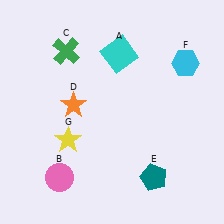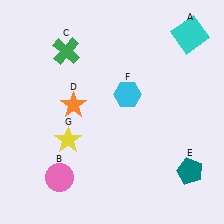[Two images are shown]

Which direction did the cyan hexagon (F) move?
The cyan hexagon (F) moved left.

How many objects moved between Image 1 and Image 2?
3 objects moved between the two images.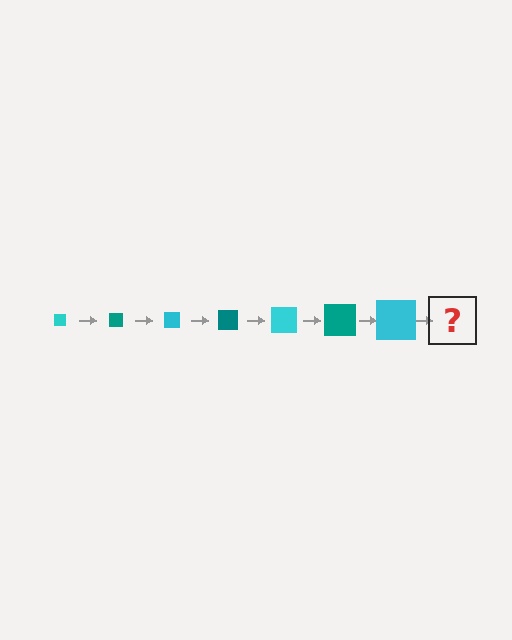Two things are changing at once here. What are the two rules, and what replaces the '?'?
The two rules are that the square grows larger each step and the color cycles through cyan and teal. The '?' should be a teal square, larger than the previous one.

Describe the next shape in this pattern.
It should be a teal square, larger than the previous one.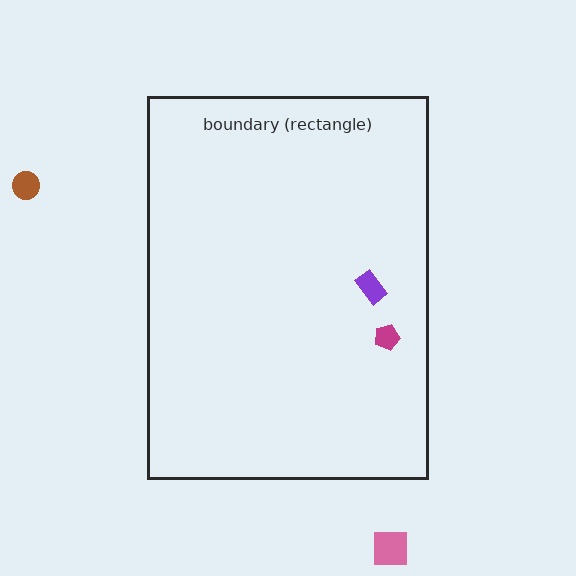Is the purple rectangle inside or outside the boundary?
Inside.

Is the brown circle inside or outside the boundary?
Outside.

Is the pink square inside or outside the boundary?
Outside.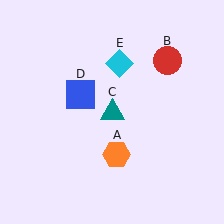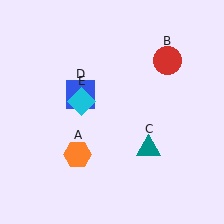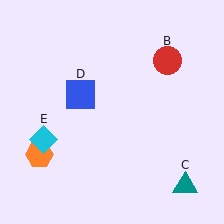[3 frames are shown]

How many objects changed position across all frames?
3 objects changed position: orange hexagon (object A), teal triangle (object C), cyan diamond (object E).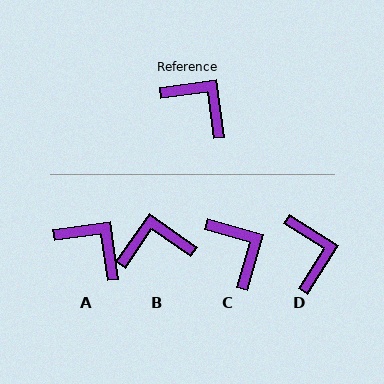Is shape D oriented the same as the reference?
No, it is off by about 40 degrees.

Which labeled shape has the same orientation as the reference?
A.